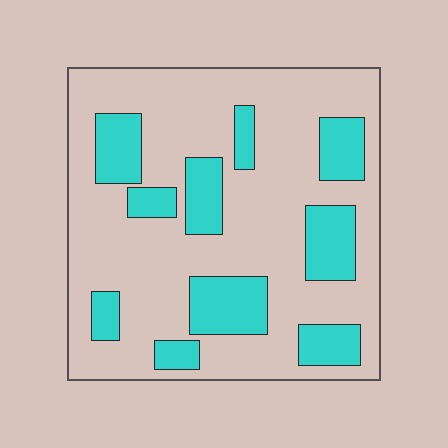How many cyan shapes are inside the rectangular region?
10.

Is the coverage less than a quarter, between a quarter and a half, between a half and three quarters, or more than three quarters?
Between a quarter and a half.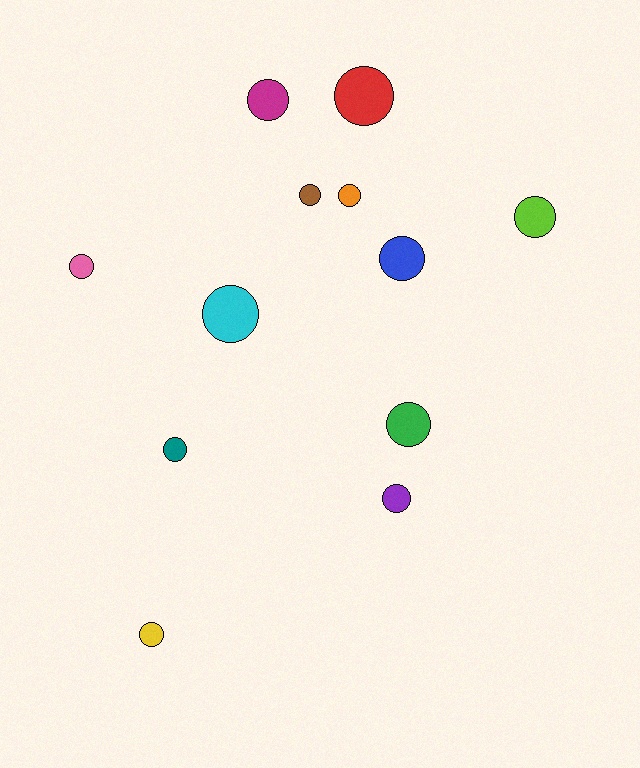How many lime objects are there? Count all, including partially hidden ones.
There is 1 lime object.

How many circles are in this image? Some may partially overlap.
There are 12 circles.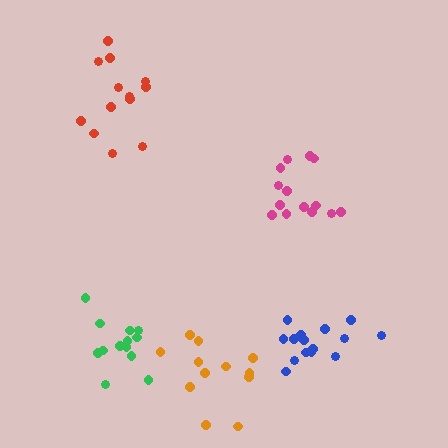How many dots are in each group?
Group 1: 14 dots, Group 2: 13 dots, Group 3: 12 dots, Group 4: 15 dots, Group 5: 13 dots (67 total).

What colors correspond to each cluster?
The clusters are colored: magenta, green, orange, blue, red.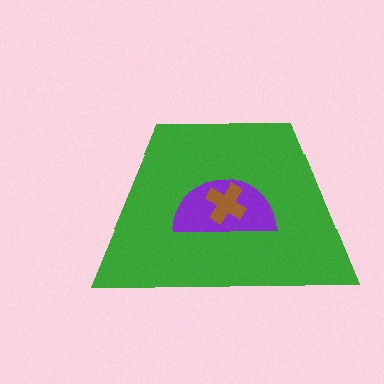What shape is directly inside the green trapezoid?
The purple semicircle.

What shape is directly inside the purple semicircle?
The brown cross.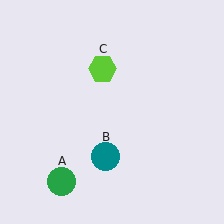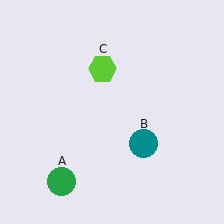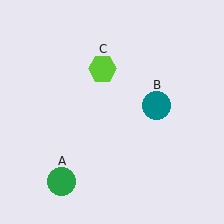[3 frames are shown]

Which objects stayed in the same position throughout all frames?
Green circle (object A) and lime hexagon (object C) remained stationary.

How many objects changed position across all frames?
1 object changed position: teal circle (object B).